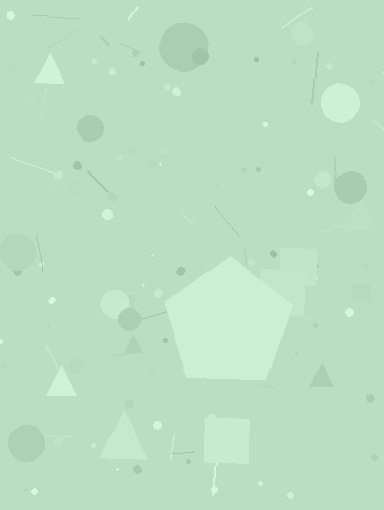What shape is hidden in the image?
A pentagon is hidden in the image.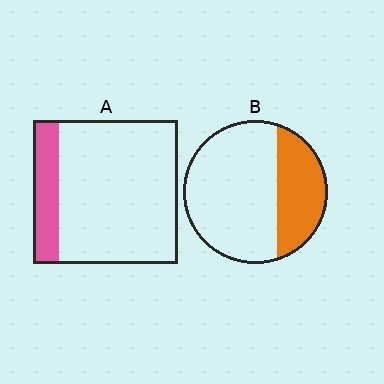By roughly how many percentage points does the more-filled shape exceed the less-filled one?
By roughly 15 percentage points (B over A).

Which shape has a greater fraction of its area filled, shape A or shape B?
Shape B.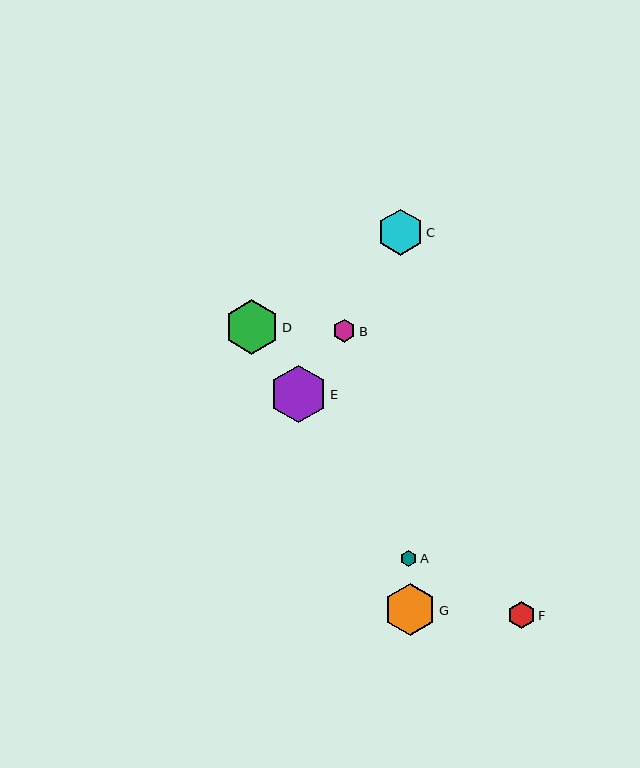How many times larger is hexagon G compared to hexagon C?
Hexagon G is approximately 1.1 times the size of hexagon C.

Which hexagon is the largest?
Hexagon E is the largest with a size of approximately 57 pixels.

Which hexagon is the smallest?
Hexagon A is the smallest with a size of approximately 16 pixels.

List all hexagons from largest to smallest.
From largest to smallest: E, D, G, C, F, B, A.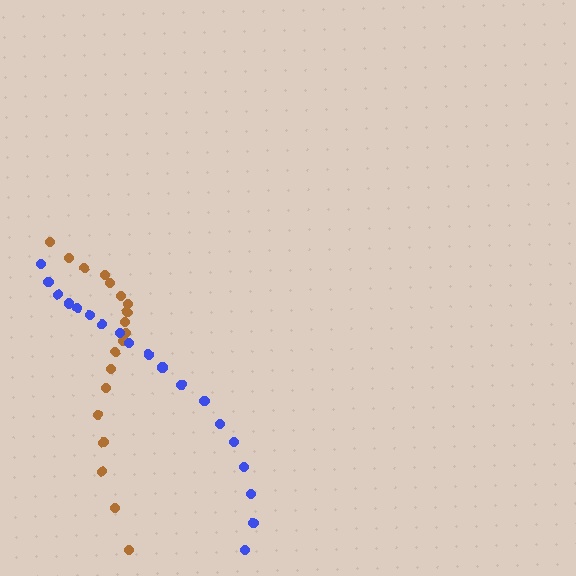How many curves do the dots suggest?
There are 2 distinct paths.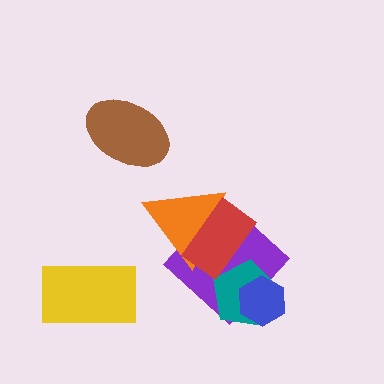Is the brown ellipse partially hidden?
No, no other shape covers it.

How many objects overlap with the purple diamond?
4 objects overlap with the purple diamond.